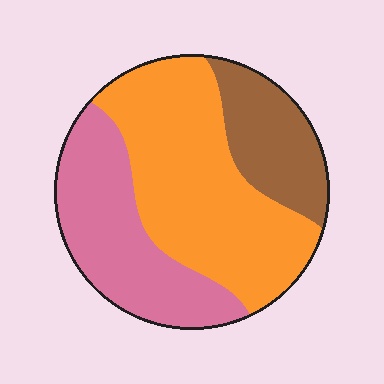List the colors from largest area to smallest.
From largest to smallest: orange, pink, brown.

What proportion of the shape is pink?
Pink covers around 30% of the shape.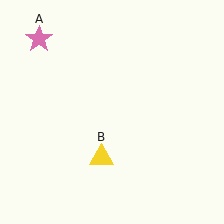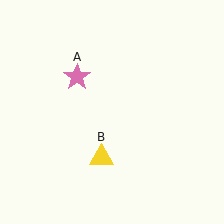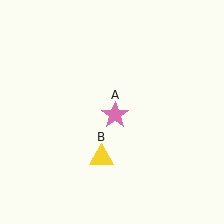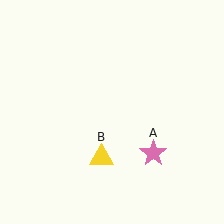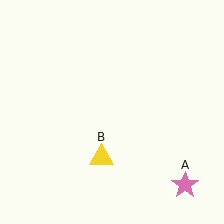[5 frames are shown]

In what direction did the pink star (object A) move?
The pink star (object A) moved down and to the right.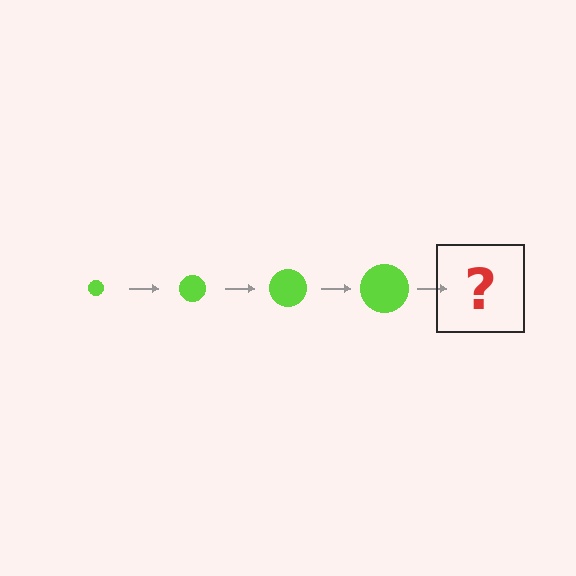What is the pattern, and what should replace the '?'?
The pattern is that the circle gets progressively larger each step. The '?' should be a lime circle, larger than the previous one.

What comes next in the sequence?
The next element should be a lime circle, larger than the previous one.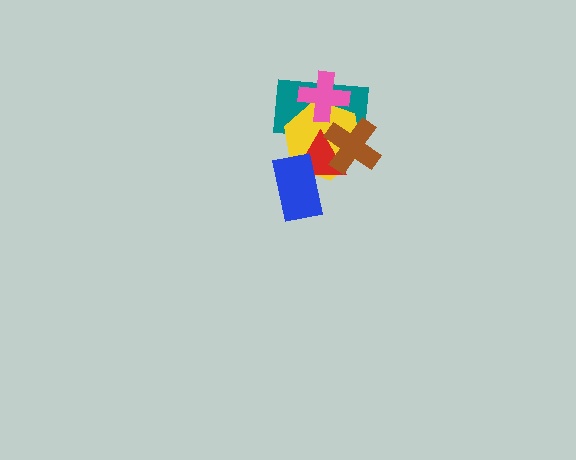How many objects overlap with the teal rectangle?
4 objects overlap with the teal rectangle.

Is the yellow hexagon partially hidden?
Yes, it is partially covered by another shape.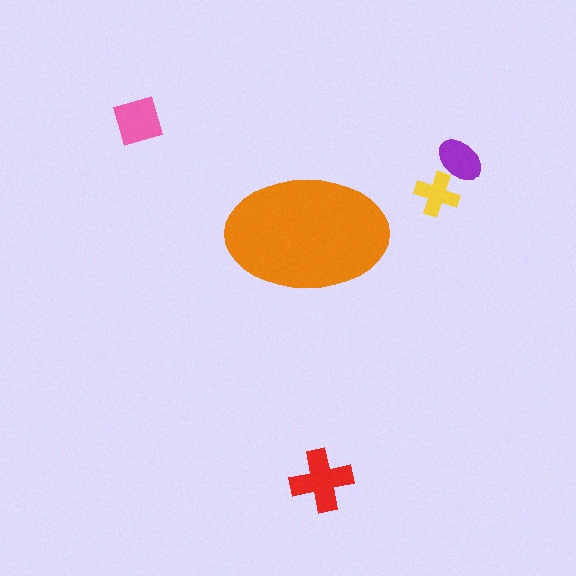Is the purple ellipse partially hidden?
No, the purple ellipse is fully visible.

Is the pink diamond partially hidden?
No, the pink diamond is fully visible.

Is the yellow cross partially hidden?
No, the yellow cross is fully visible.